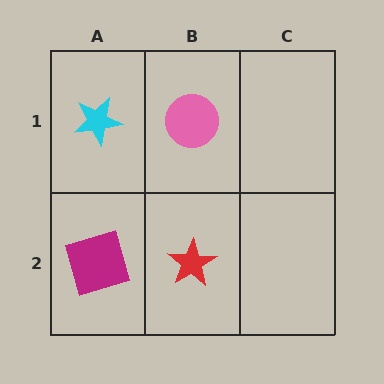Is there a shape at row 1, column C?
No, that cell is empty.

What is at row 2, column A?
A magenta square.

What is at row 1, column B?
A pink circle.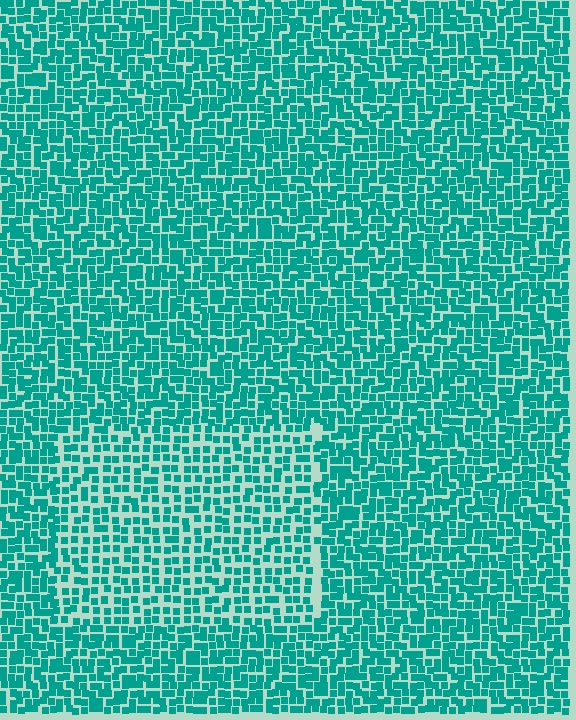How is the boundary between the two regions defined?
The boundary is defined by a change in element density (approximately 1.6x ratio). All elements are the same color, size, and shape.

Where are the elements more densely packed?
The elements are more densely packed outside the rectangle boundary.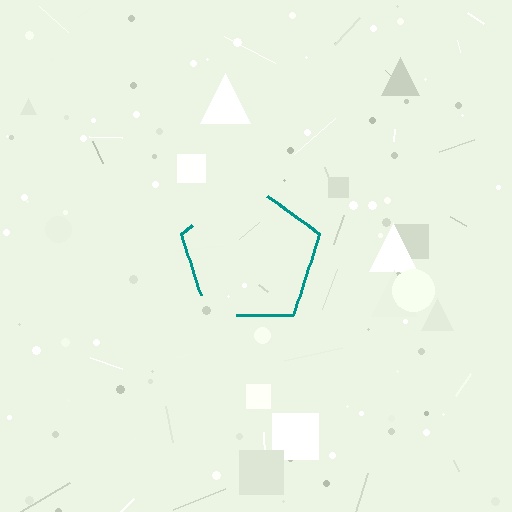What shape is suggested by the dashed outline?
The dashed outline suggests a pentagon.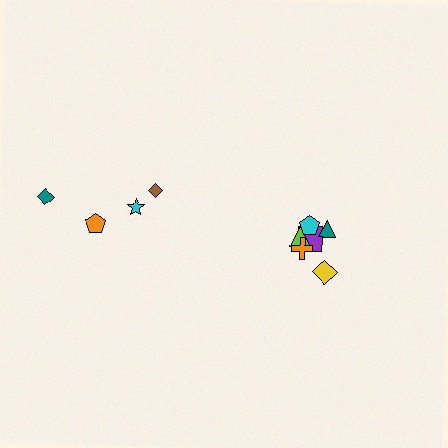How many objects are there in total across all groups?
There are 10 objects.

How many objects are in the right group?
There are 6 objects.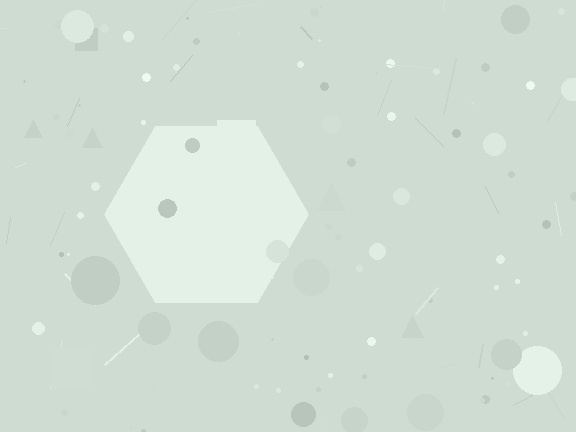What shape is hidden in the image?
A hexagon is hidden in the image.